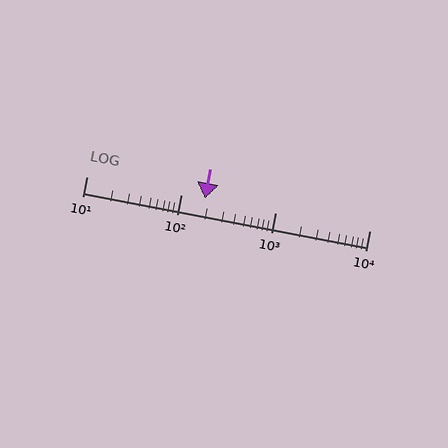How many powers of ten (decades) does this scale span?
The scale spans 3 decades, from 10 to 10000.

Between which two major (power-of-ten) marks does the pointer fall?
The pointer is between 100 and 1000.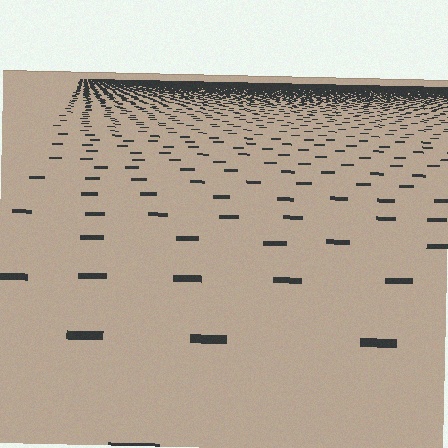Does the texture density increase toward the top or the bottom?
Density increases toward the top.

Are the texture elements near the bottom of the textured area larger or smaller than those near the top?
Larger. Near the bottom, elements are closer to the viewer and appear at a bigger on-screen size.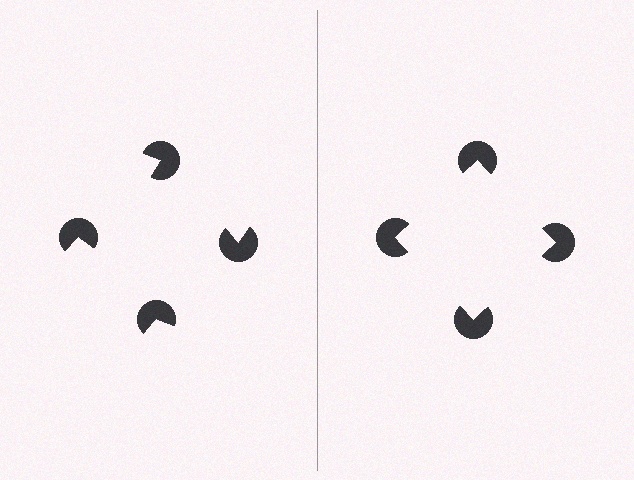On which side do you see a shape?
An illusory square appears on the right side. On the left side the wedge cuts are rotated, so no coherent shape forms.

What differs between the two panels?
The pac-man discs are positioned identically on both sides; only the wedge orientations differ. On the right they align to a square; on the left they are misaligned.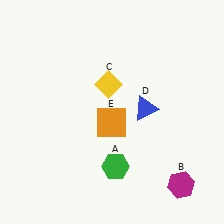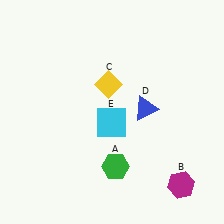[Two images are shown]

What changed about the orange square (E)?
In Image 1, E is orange. In Image 2, it changed to cyan.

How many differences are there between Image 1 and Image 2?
There is 1 difference between the two images.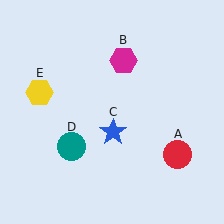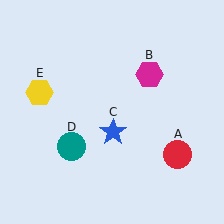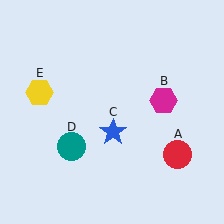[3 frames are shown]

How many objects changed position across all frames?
1 object changed position: magenta hexagon (object B).